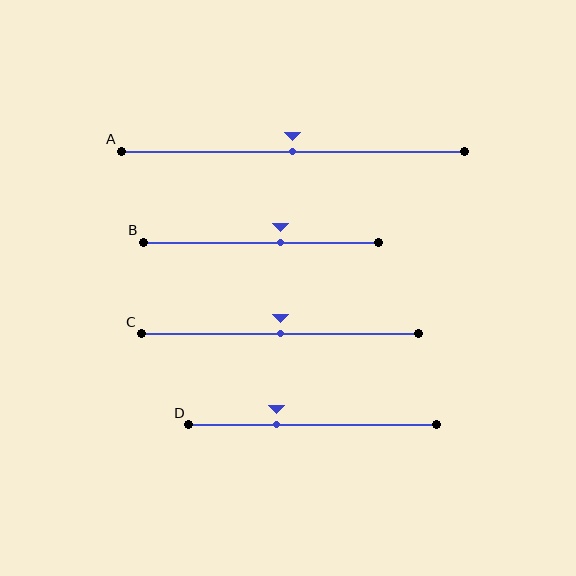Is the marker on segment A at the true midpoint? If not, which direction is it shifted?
Yes, the marker on segment A is at the true midpoint.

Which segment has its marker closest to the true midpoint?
Segment A has its marker closest to the true midpoint.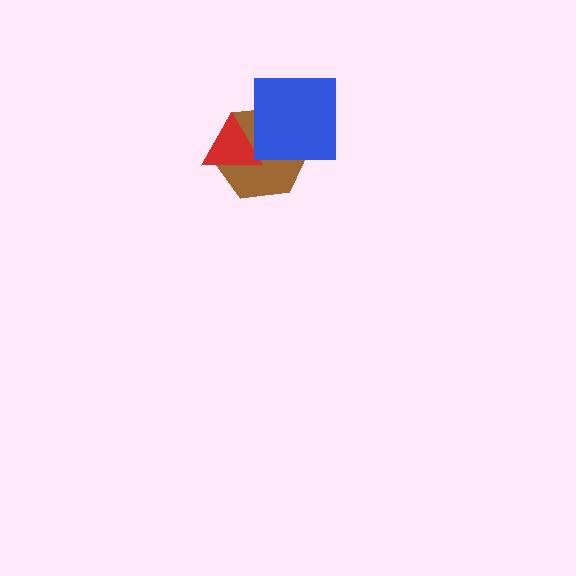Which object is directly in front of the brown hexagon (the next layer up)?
The red triangle is directly in front of the brown hexagon.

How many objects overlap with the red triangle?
1 object overlaps with the red triangle.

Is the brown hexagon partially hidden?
Yes, it is partially covered by another shape.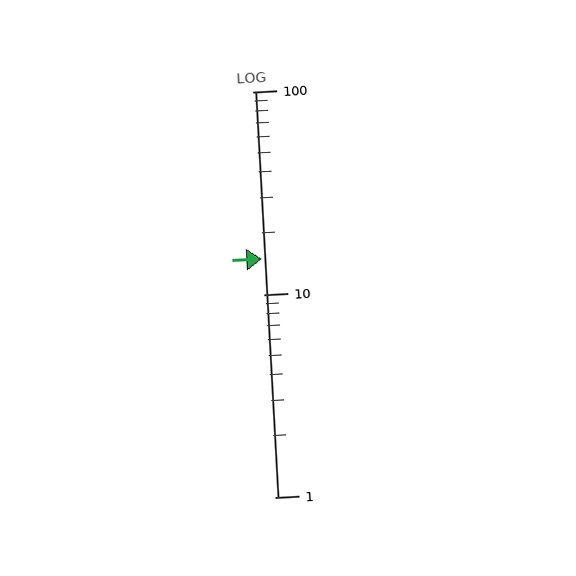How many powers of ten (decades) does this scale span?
The scale spans 2 decades, from 1 to 100.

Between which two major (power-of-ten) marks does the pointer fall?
The pointer is between 10 and 100.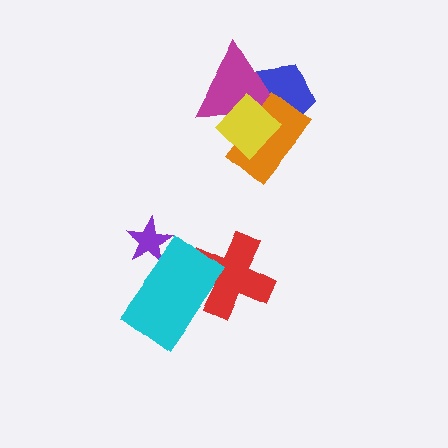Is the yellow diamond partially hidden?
No, no other shape covers it.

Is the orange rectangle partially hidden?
Yes, it is partially covered by another shape.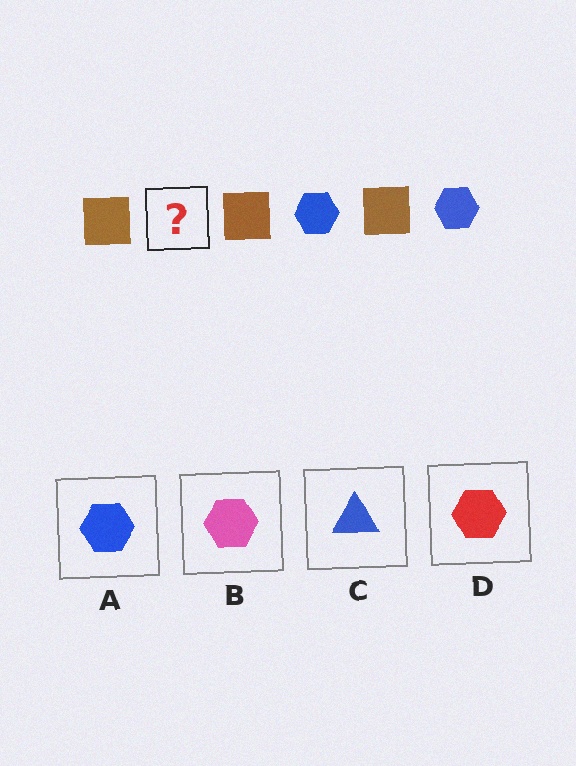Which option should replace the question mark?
Option A.